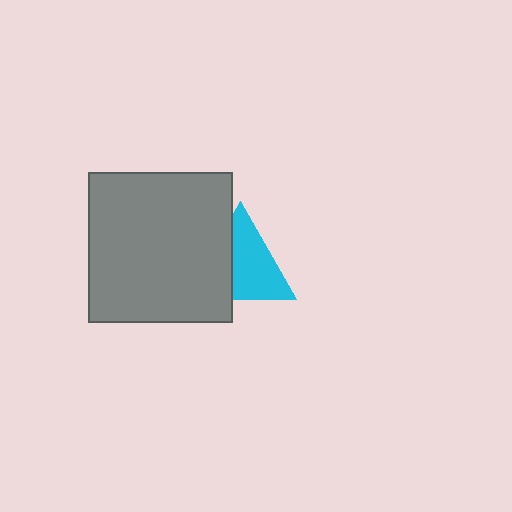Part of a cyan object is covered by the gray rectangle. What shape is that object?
It is a triangle.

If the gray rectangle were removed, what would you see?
You would see the complete cyan triangle.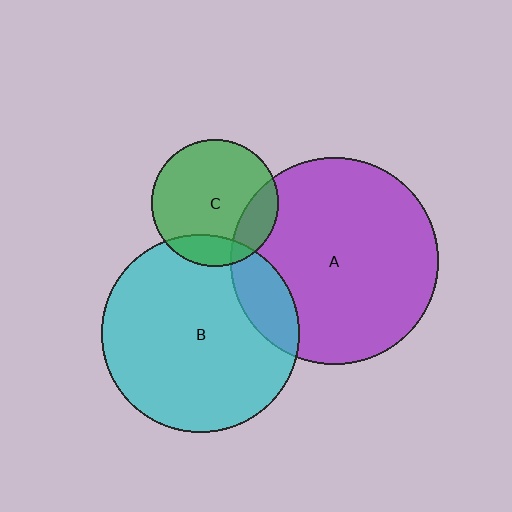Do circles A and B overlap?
Yes.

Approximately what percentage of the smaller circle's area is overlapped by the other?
Approximately 15%.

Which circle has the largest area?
Circle A (purple).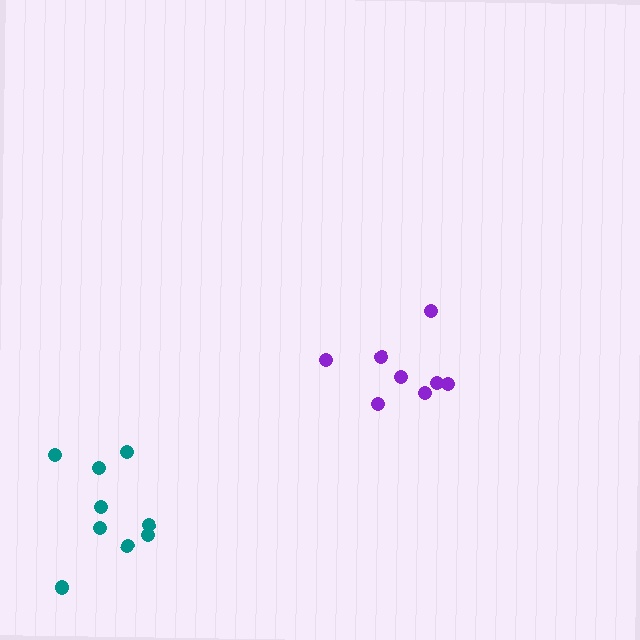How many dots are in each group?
Group 1: 8 dots, Group 2: 9 dots (17 total).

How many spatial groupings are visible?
There are 2 spatial groupings.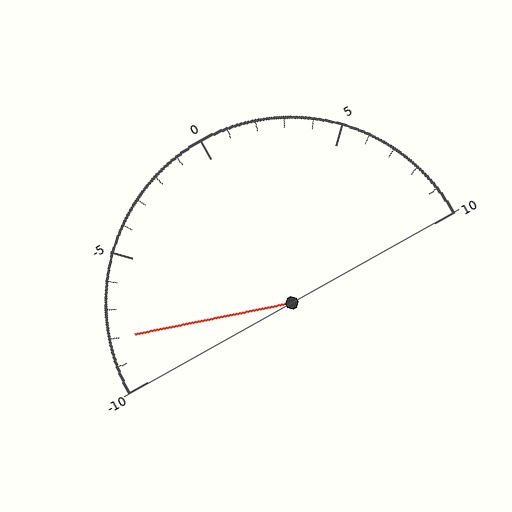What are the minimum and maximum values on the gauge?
The gauge ranges from -10 to 10.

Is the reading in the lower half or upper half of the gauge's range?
The reading is in the lower half of the range (-10 to 10).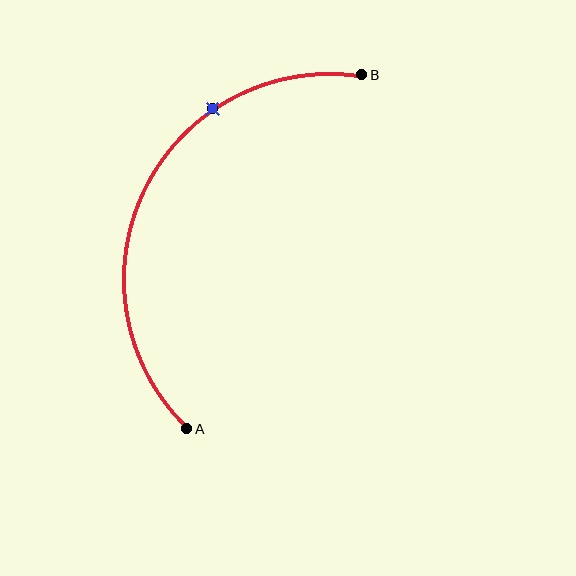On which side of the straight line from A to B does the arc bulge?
The arc bulges to the left of the straight line connecting A and B.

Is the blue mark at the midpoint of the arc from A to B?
No. The blue mark lies on the arc but is closer to endpoint B. The arc midpoint would be at the point on the curve equidistant along the arc from both A and B.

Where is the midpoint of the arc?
The arc midpoint is the point on the curve farthest from the straight line joining A and B. It sits to the left of that line.